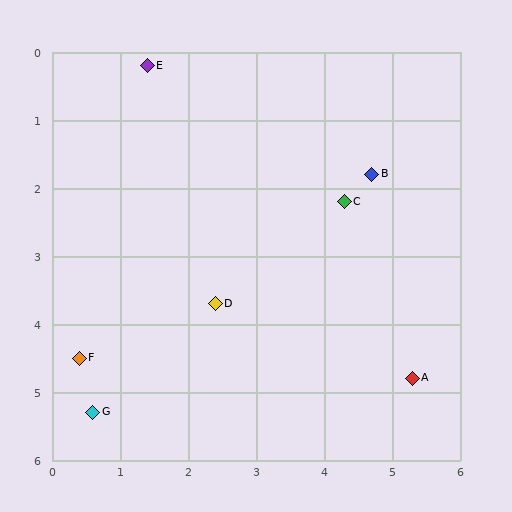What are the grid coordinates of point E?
Point E is at approximately (1.4, 0.2).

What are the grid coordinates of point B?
Point B is at approximately (4.7, 1.8).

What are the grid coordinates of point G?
Point G is at approximately (0.6, 5.3).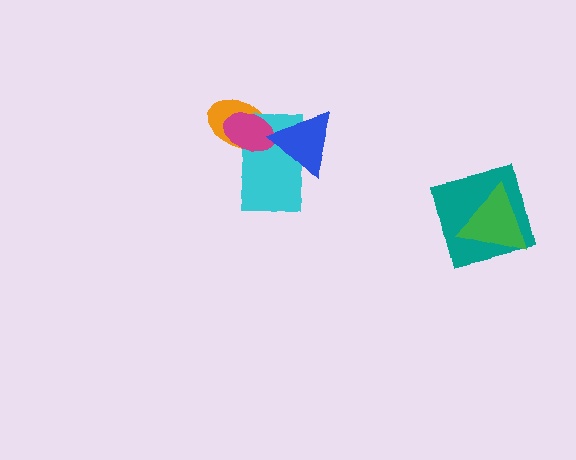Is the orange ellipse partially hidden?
Yes, it is partially covered by another shape.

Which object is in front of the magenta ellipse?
The blue triangle is in front of the magenta ellipse.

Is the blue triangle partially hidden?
No, no other shape covers it.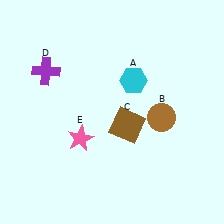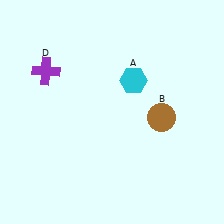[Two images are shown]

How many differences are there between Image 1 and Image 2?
There are 2 differences between the two images.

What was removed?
The pink star (E), the brown square (C) were removed in Image 2.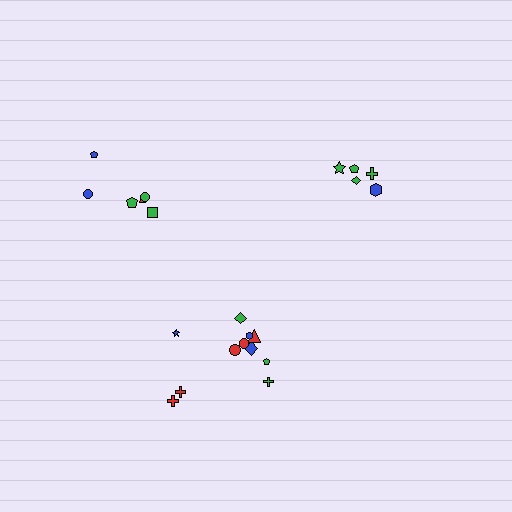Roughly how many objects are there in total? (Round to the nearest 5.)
Roughly 25 objects in total.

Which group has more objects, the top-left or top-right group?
The top-left group.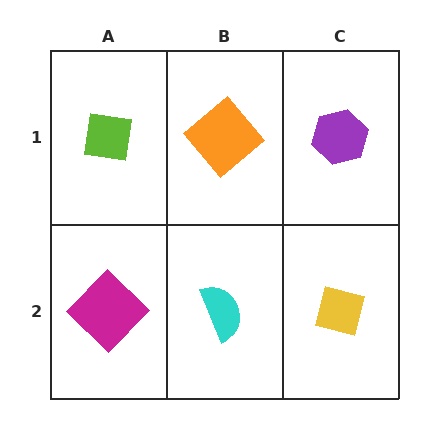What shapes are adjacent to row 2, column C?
A purple hexagon (row 1, column C), a cyan semicircle (row 2, column B).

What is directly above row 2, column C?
A purple hexagon.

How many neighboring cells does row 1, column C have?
2.